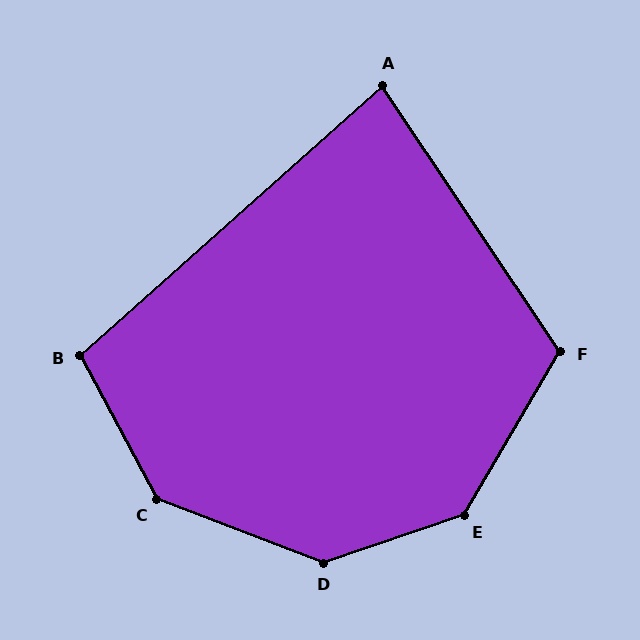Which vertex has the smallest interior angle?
A, at approximately 82 degrees.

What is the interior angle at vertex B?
Approximately 104 degrees (obtuse).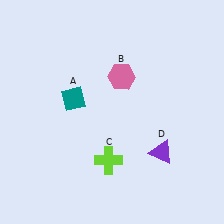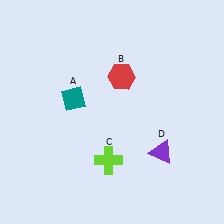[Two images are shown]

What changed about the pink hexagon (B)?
In Image 1, B is pink. In Image 2, it changed to red.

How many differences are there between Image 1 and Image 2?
There is 1 difference between the two images.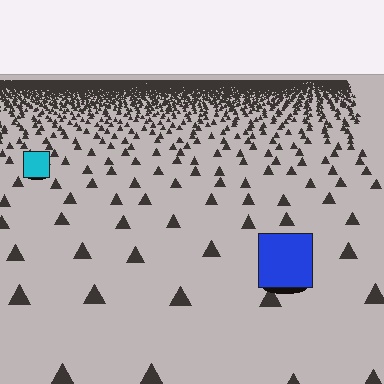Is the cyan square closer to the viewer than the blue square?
No. The blue square is closer — you can tell from the texture gradient: the ground texture is coarser near it.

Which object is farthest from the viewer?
The cyan square is farthest from the viewer. It appears smaller and the ground texture around it is denser.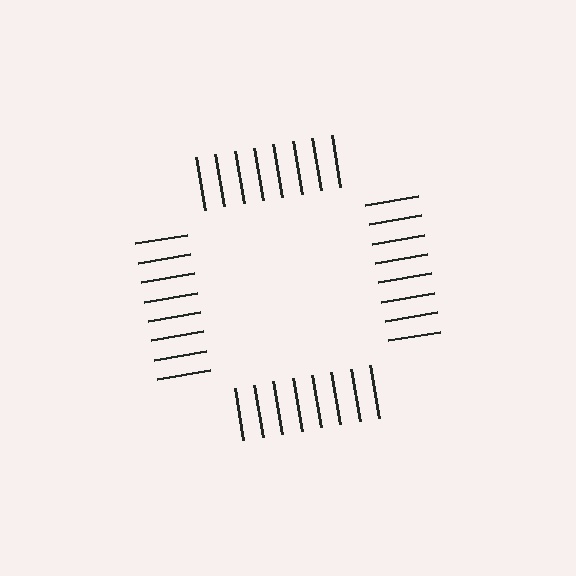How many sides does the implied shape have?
4 sides — the line-ends trace a square.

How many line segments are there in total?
32 — 8 along each of the 4 edges.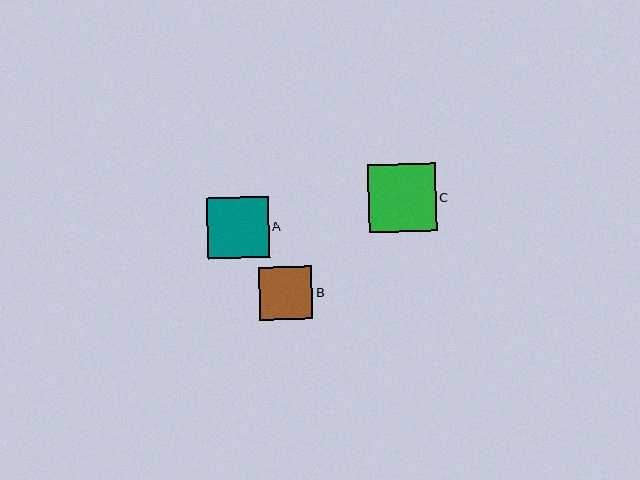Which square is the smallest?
Square B is the smallest with a size of approximately 54 pixels.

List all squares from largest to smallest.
From largest to smallest: C, A, B.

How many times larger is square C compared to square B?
Square C is approximately 1.3 times the size of square B.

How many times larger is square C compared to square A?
Square C is approximately 1.1 times the size of square A.